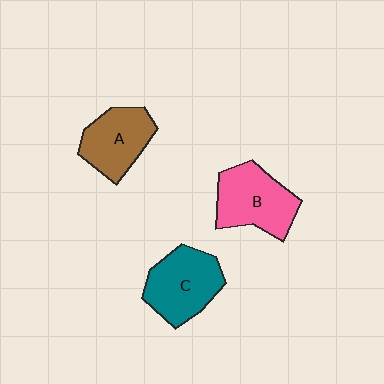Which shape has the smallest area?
Shape A (brown).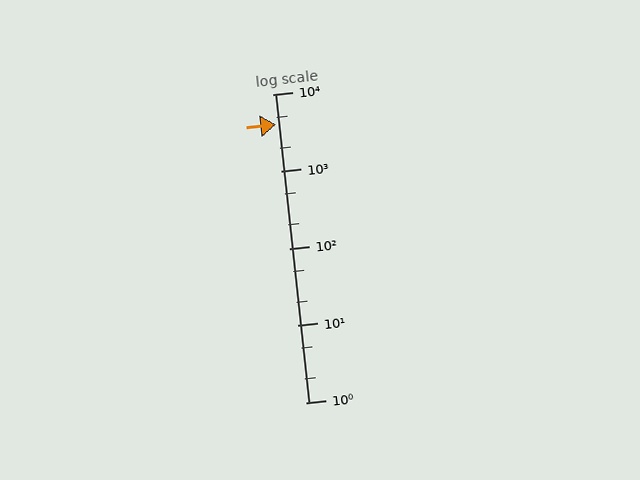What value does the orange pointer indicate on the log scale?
The pointer indicates approximately 4100.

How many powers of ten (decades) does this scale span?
The scale spans 4 decades, from 1 to 10000.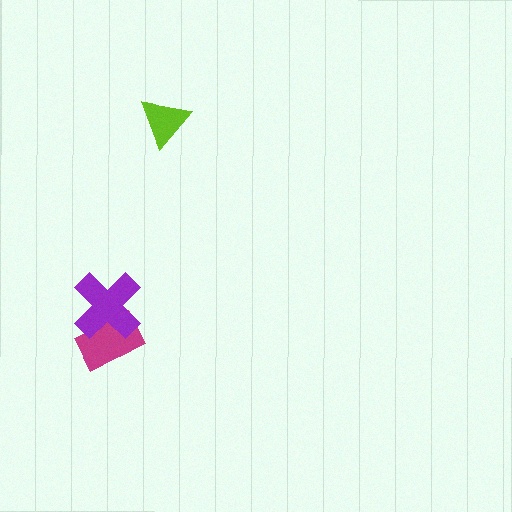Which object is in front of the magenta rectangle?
The purple cross is in front of the magenta rectangle.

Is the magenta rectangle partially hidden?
Yes, it is partially covered by another shape.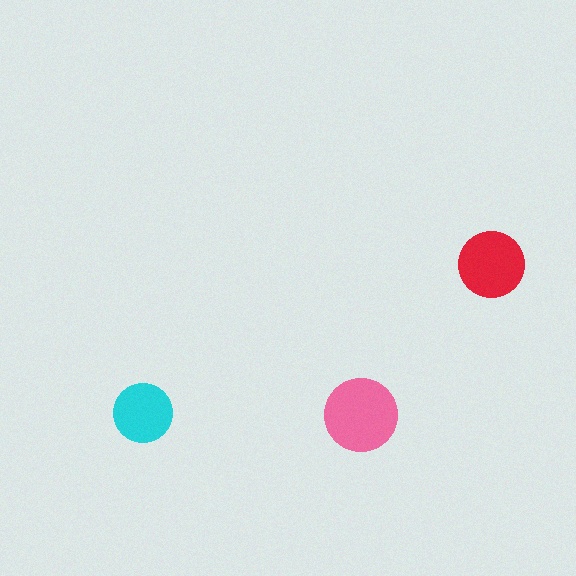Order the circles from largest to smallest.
the pink one, the red one, the cyan one.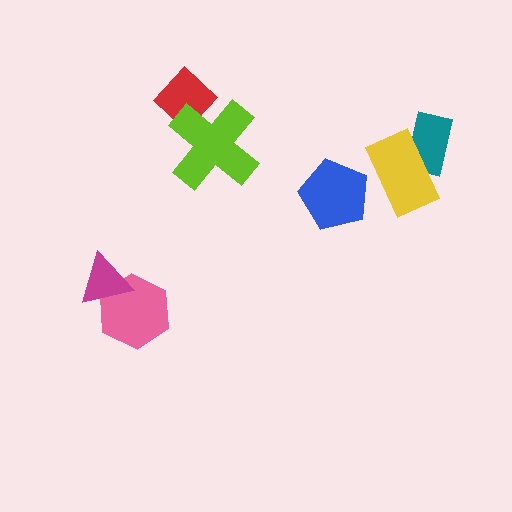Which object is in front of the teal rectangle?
The yellow rectangle is in front of the teal rectangle.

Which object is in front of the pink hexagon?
The magenta triangle is in front of the pink hexagon.